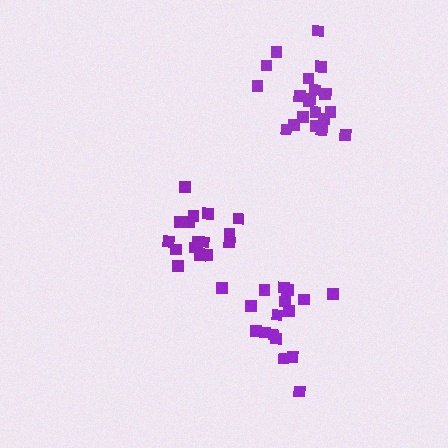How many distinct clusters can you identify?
There are 3 distinct clusters.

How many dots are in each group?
Group 1: 16 dots, Group 2: 20 dots, Group 3: 18 dots (54 total).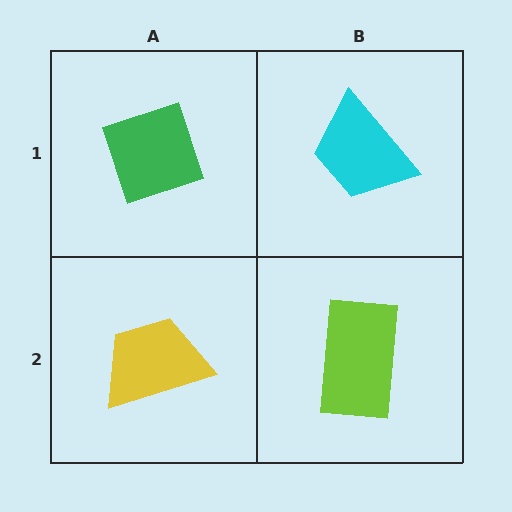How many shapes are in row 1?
2 shapes.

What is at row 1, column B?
A cyan trapezoid.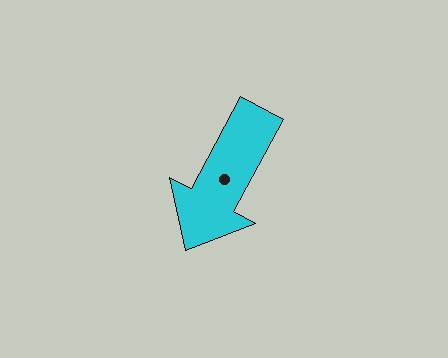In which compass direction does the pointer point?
Southwest.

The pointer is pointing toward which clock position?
Roughly 7 o'clock.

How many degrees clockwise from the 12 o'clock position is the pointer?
Approximately 208 degrees.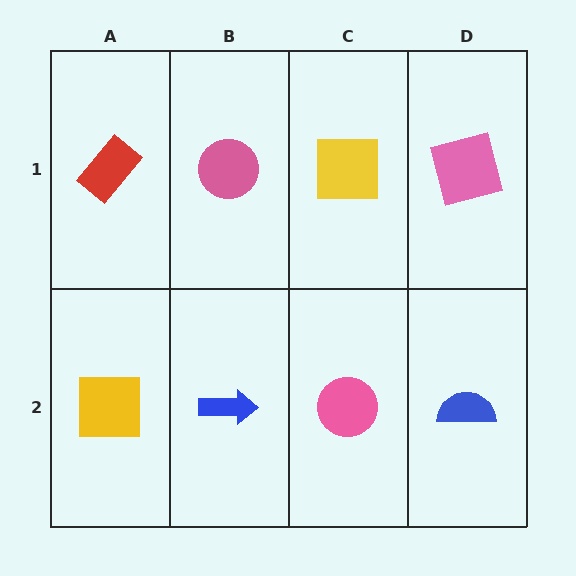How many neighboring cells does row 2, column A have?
2.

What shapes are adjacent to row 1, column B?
A blue arrow (row 2, column B), a red rectangle (row 1, column A), a yellow square (row 1, column C).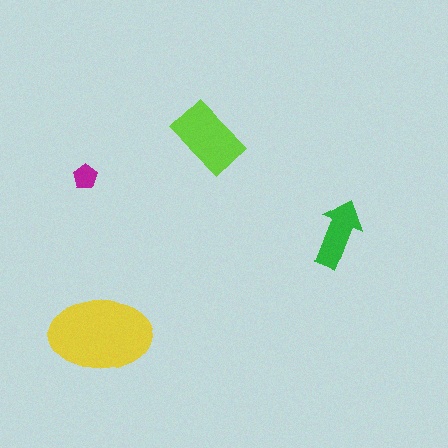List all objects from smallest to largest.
The magenta pentagon, the green arrow, the lime rectangle, the yellow ellipse.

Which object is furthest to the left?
The magenta pentagon is leftmost.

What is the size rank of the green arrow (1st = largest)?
3rd.